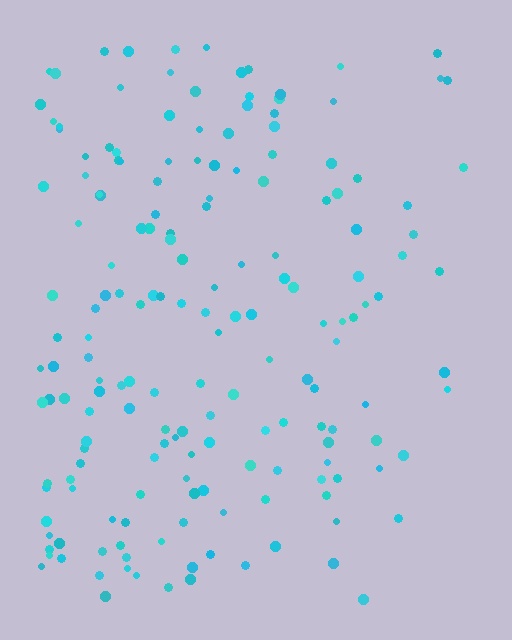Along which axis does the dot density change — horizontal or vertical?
Horizontal.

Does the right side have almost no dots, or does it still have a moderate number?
Still a moderate number, just noticeably fewer than the left.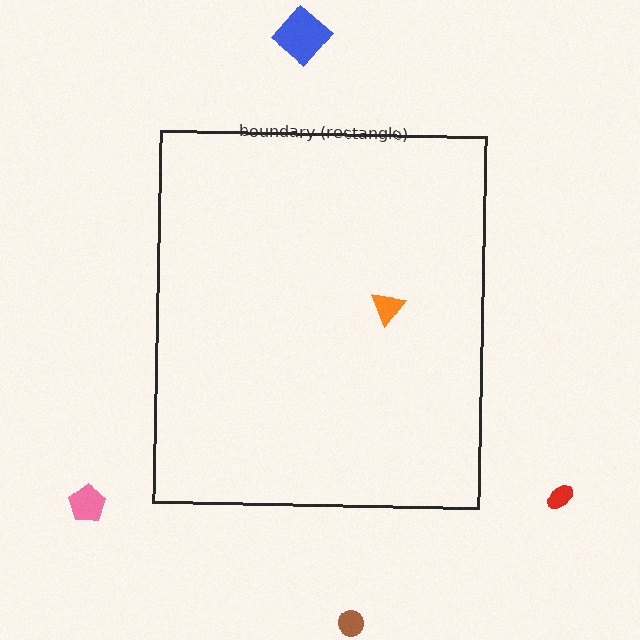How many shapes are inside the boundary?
1 inside, 4 outside.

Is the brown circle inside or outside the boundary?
Outside.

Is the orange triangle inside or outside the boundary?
Inside.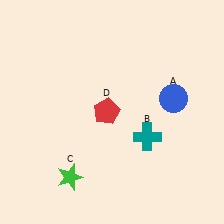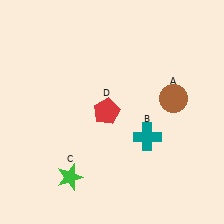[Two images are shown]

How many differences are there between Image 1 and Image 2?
There is 1 difference between the two images.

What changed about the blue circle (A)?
In Image 1, A is blue. In Image 2, it changed to brown.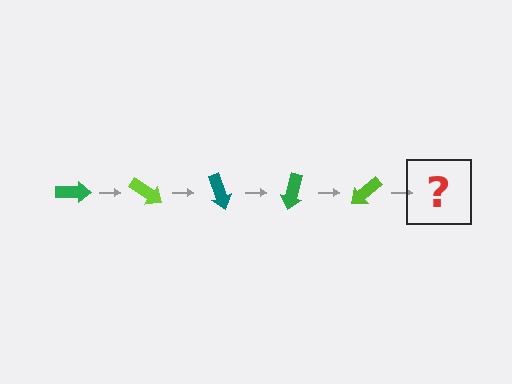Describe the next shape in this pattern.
It should be a teal arrow, rotated 175 degrees from the start.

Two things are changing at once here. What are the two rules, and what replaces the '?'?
The two rules are that it rotates 35 degrees each step and the color cycles through green, lime, and teal. The '?' should be a teal arrow, rotated 175 degrees from the start.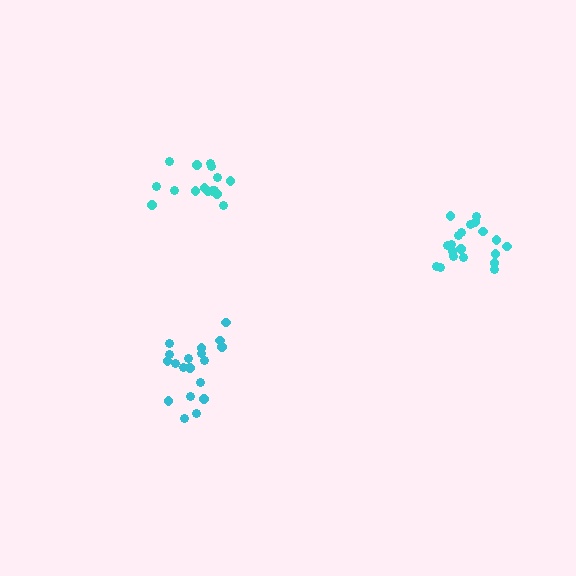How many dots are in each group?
Group 1: 20 dots, Group 2: 19 dots, Group 3: 16 dots (55 total).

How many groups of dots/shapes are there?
There are 3 groups.